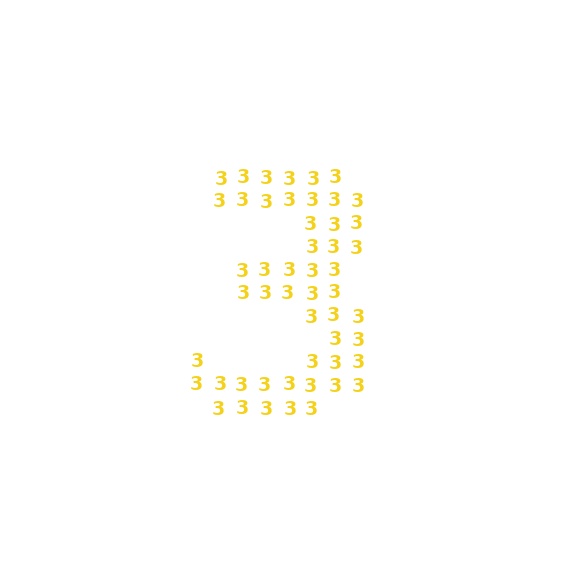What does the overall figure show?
The overall figure shows the digit 3.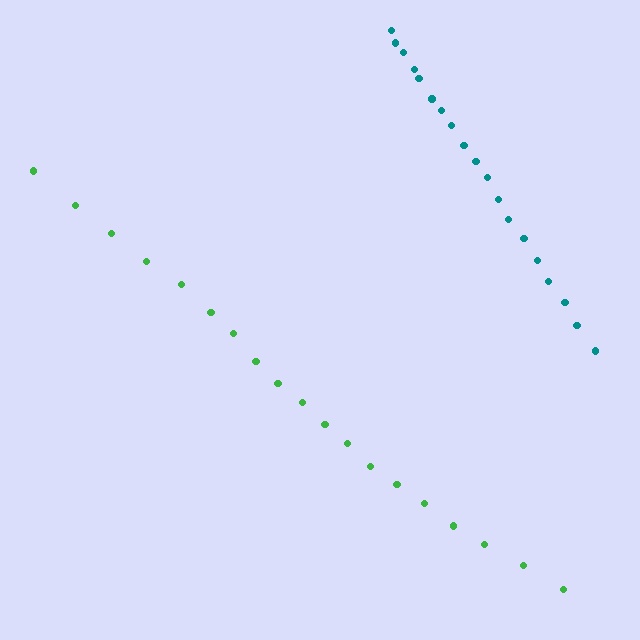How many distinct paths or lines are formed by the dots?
There are 2 distinct paths.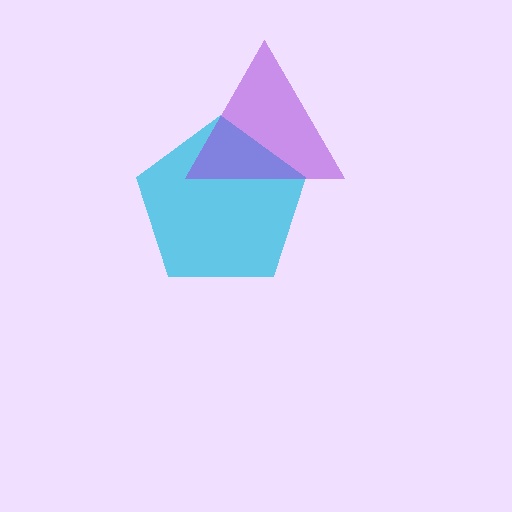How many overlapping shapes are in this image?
There are 2 overlapping shapes in the image.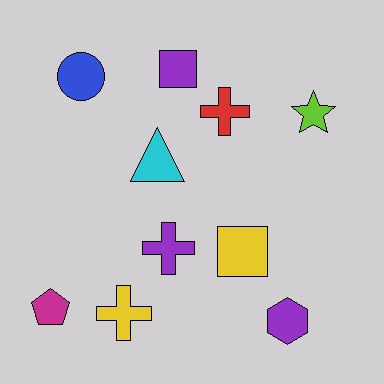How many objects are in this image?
There are 10 objects.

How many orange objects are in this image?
There are no orange objects.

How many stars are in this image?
There is 1 star.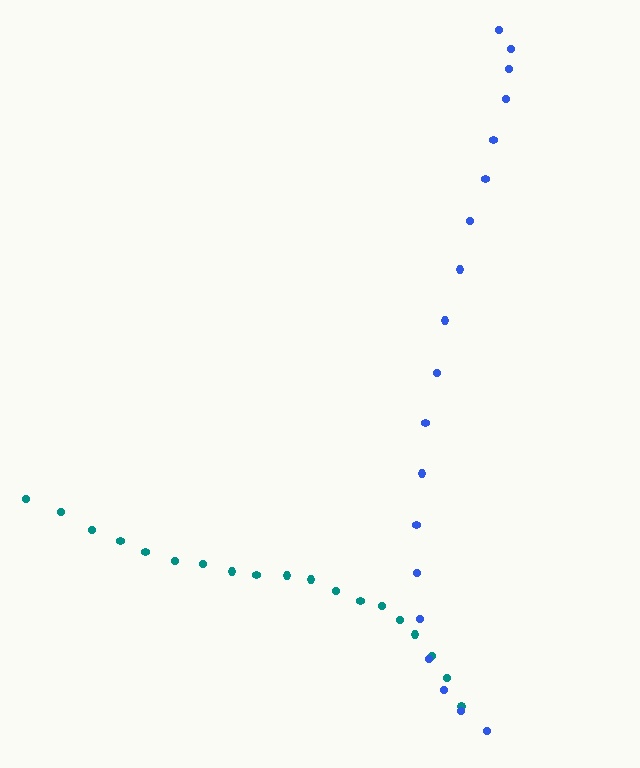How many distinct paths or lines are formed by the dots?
There are 2 distinct paths.